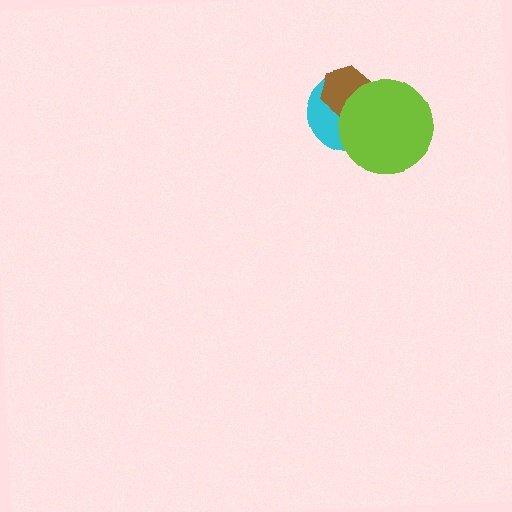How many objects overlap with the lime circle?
2 objects overlap with the lime circle.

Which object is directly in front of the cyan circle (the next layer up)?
The brown hexagon is directly in front of the cyan circle.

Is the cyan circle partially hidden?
Yes, it is partially covered by another shape.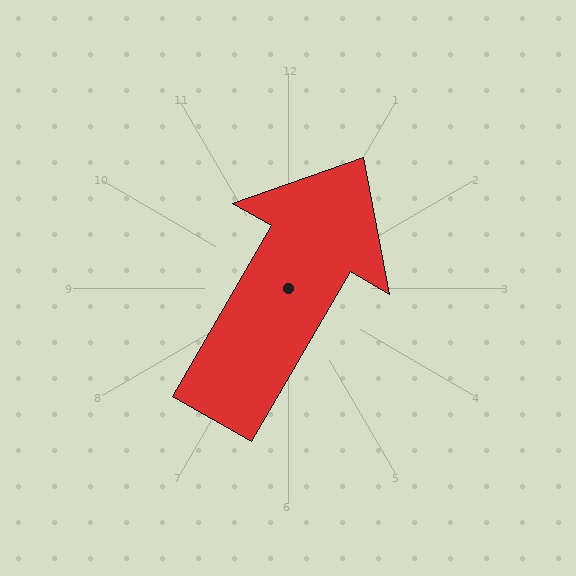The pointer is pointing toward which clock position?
Roughly 1 o'clock.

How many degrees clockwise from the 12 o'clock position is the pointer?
Approximately 30 degrees.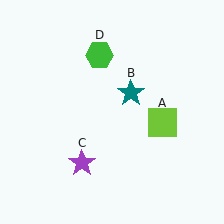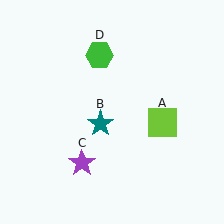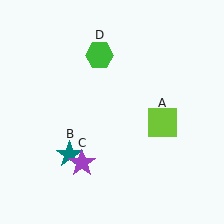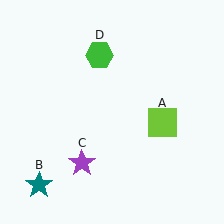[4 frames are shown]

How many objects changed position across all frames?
1 object changed position: teal star (object B).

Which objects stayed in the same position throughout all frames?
Lime square (object A) and purple star (object C) and green hexagon (object D) remained stationary.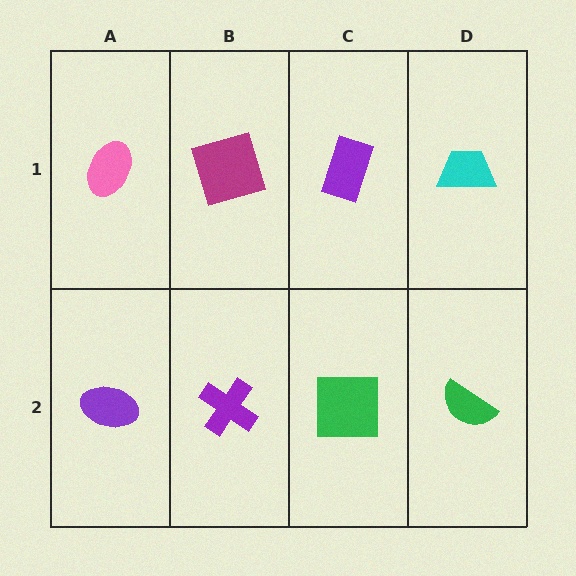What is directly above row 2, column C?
A purple rectangle.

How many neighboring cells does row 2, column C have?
3.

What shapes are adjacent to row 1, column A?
A purple ellipse (row 2, column A), a magenta square (row 1, column B).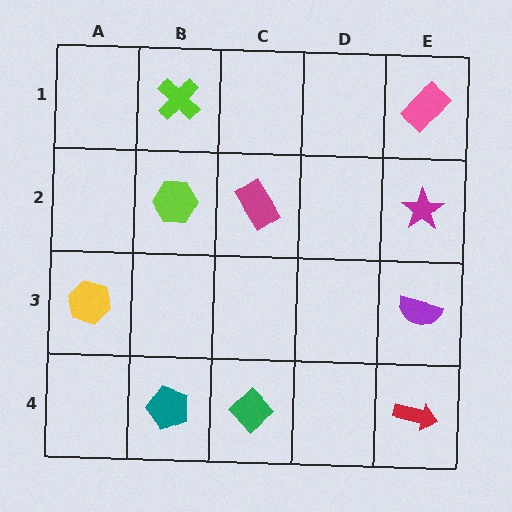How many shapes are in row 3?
2 shapes.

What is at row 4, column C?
A green diamond.